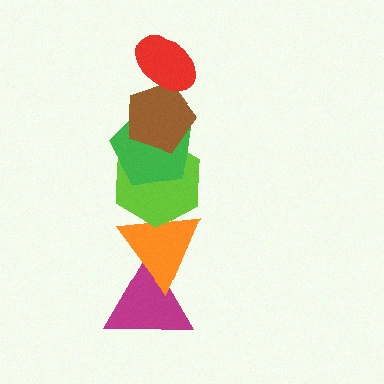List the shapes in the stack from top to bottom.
From top to bottom: the red ellipse, the brown pentagon, the green pentagon, the lime hexagon, the orange triangle, the magenta triangle.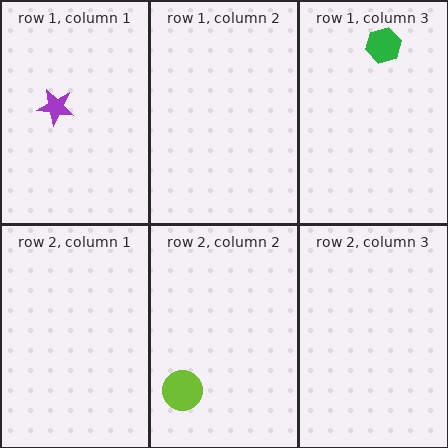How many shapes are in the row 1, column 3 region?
1.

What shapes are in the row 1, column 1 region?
The purple star.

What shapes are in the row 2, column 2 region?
The lime circle.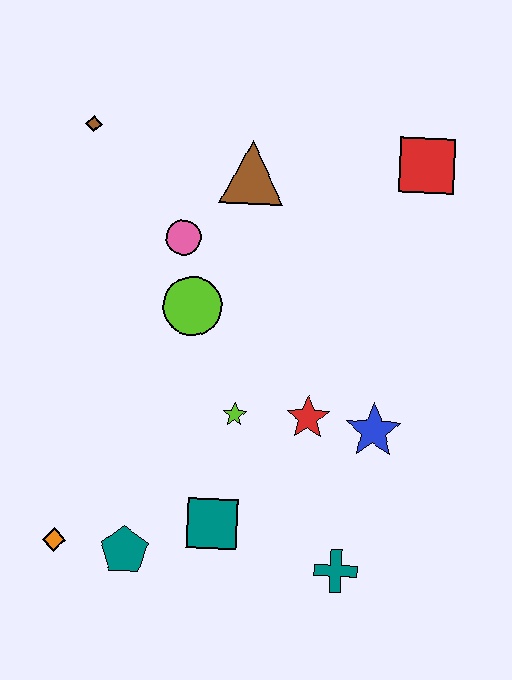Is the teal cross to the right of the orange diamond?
Yes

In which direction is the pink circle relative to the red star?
The pink circle is above the red star.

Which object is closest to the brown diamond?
The pink circle is closest to the brown diamond.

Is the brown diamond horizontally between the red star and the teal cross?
No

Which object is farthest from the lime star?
The brown diamond is farthest from the lime star.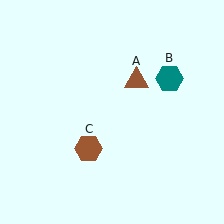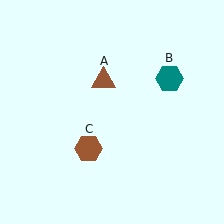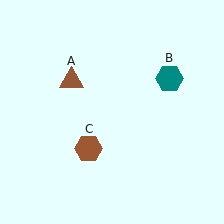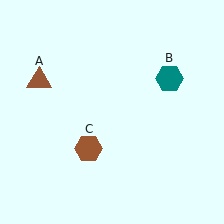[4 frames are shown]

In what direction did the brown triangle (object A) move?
The brown triangle (object A) moved left.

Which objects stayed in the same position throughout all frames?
Teal hexagon (object B) and brown hexagon (object C) remained stationary.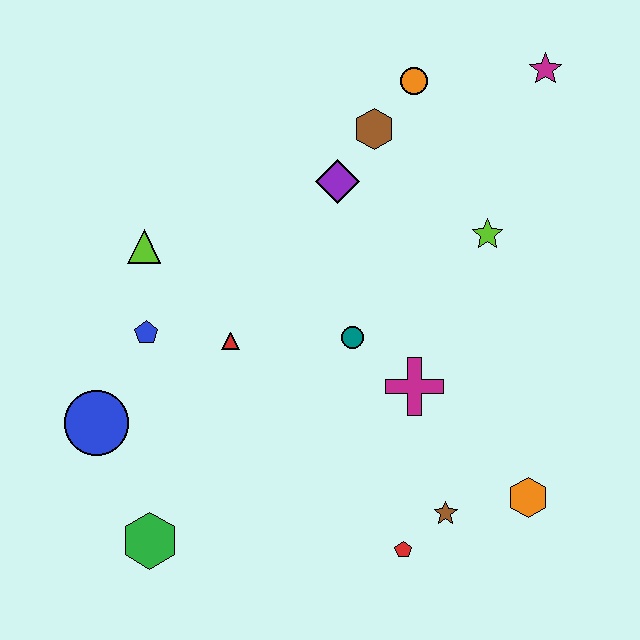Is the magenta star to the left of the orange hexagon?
No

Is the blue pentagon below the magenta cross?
No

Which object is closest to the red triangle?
The blue pentagon is closest to the red triangle.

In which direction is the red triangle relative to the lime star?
The red triangle is to the left of the lime star.